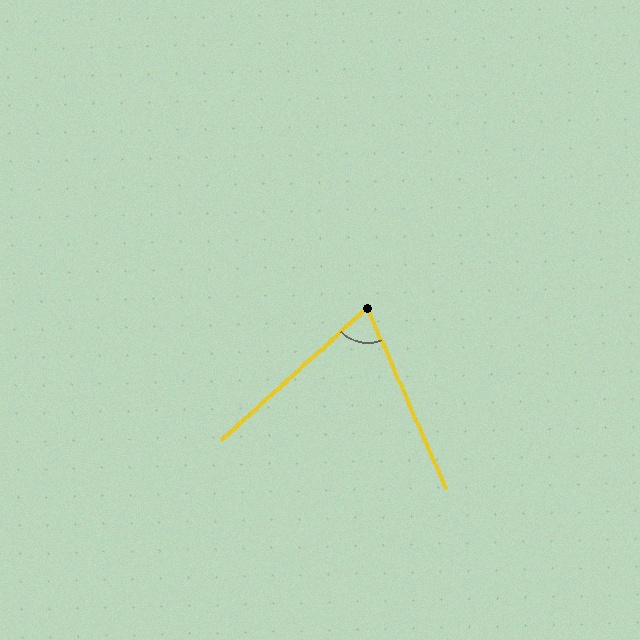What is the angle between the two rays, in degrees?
Approximately 71 degrees.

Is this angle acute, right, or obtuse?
It is acute.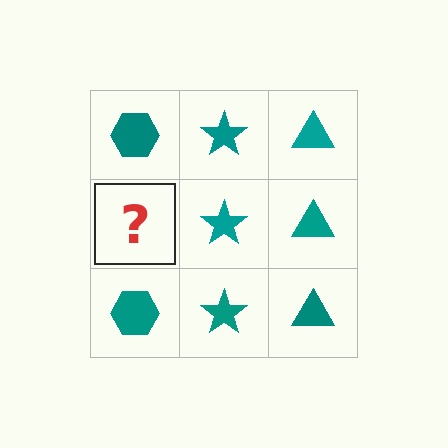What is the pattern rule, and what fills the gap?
The rule is that each column has a consistent shape. The gap should be filled with a teal hexagon.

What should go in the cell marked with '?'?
The missing cell should contain a teal hexagon.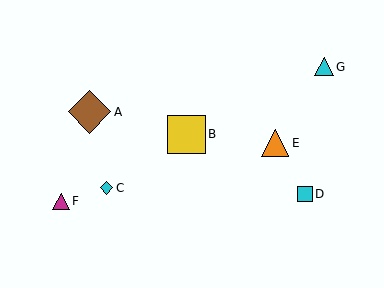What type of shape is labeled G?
Shape G is a cyan triangle.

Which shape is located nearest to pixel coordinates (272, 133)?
The orange triangle (labeled E) at (275, 143) is nearest to that location.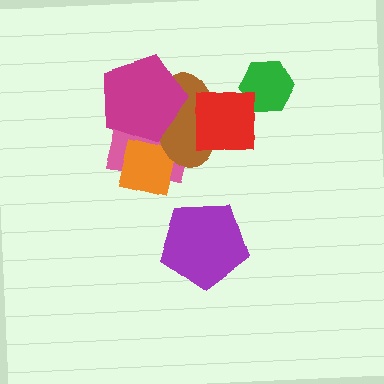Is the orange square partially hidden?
Yes, it is partially covered by another shape.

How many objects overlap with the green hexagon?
1 object overlaps with the green hexagon.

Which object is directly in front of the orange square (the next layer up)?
The brown ellipse is directly in front of the orange square.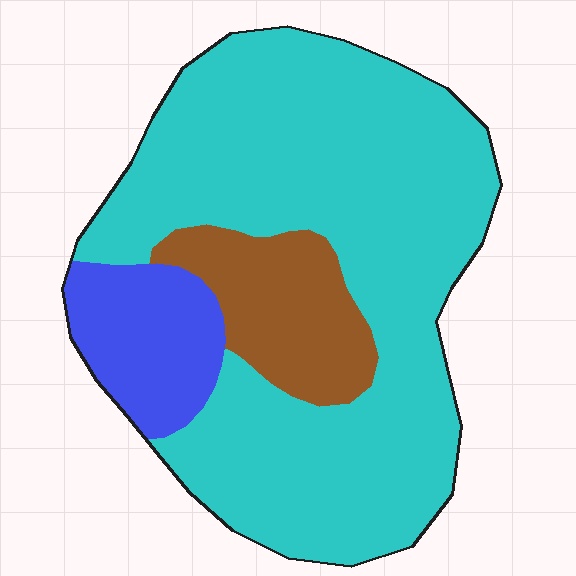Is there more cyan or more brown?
Cyan.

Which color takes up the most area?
Cyan, at roughly 75%.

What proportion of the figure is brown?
Brown covers around 15% of the figure.